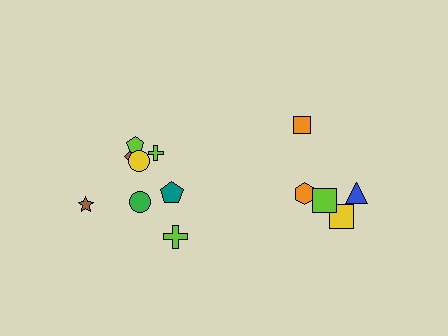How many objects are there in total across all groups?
There are 13 objects.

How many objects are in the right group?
There are 5 objects.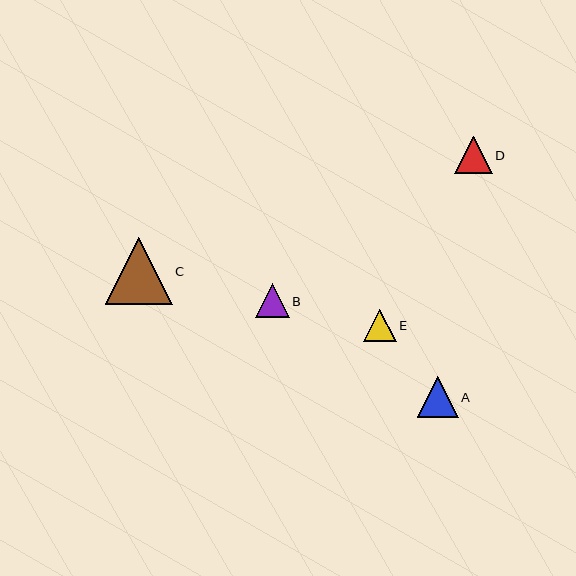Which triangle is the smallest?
Triangle E is the smallest with a size of approximately 32 pixels.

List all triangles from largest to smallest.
From largest to smallest: C, A, D, B, E.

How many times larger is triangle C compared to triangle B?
Triangle C is approximately 2.0 times the size of triangle B.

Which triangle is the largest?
Triangle C is the largest with a size of approximately 67 pixels.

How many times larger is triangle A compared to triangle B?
Triangle A is approximately 1.2 times the size of triangle B.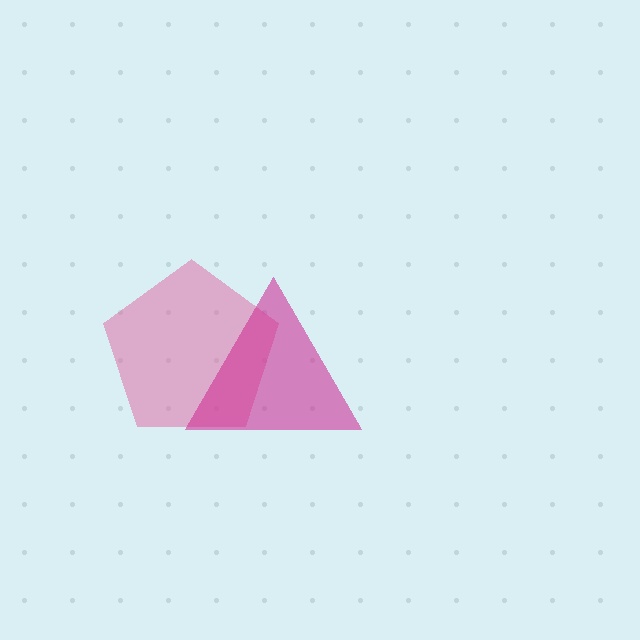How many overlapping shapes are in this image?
There are 2 overlapping shapes in the image.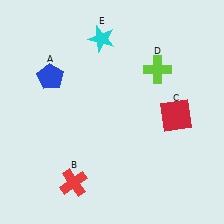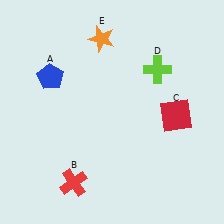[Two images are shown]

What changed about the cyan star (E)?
In Image 1, E is cyan. In Image 2, it changed to orange.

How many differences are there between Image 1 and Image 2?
There is 1 difference between the two images.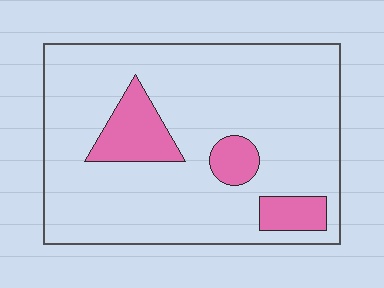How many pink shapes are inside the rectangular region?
3.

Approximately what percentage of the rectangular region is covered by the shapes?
Approximately 15%.